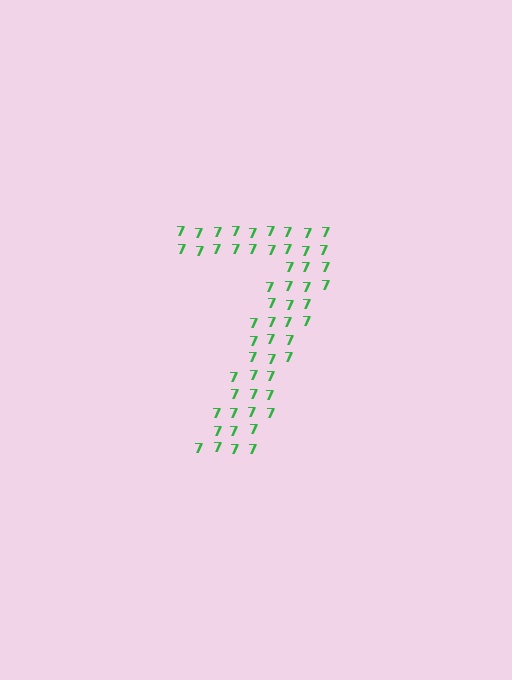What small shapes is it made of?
It is made of small digit 7's.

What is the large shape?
The large shape is the digit 7.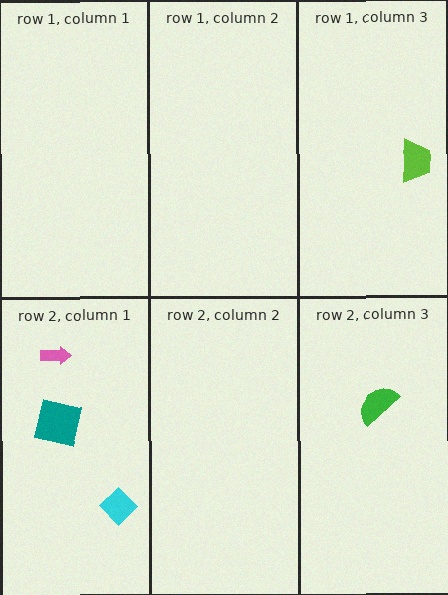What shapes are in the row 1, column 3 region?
The lime trapezoid.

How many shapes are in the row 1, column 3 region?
1.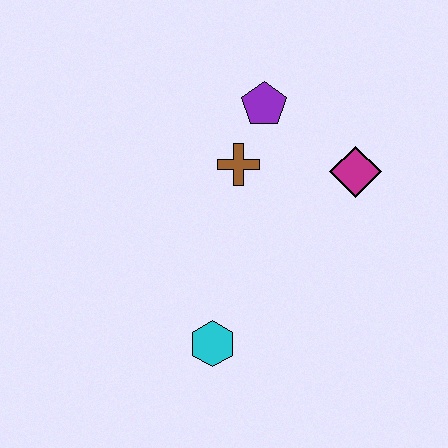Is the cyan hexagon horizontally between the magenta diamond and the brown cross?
No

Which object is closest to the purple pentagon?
The brown cross is closest to the purple pentagon.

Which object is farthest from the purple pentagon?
The cyan hexagon is farthest from the purple pentagon.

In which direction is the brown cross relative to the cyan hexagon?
The brown cross is above the cyan hexagon.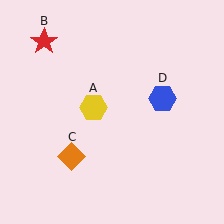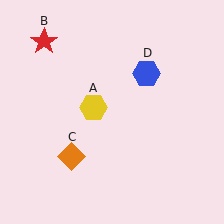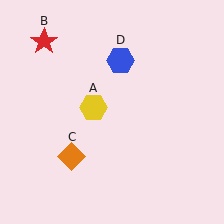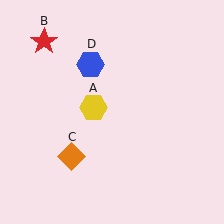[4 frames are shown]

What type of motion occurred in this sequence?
The blue hexagon (object D) rotated counterclockwise around the center of the scene.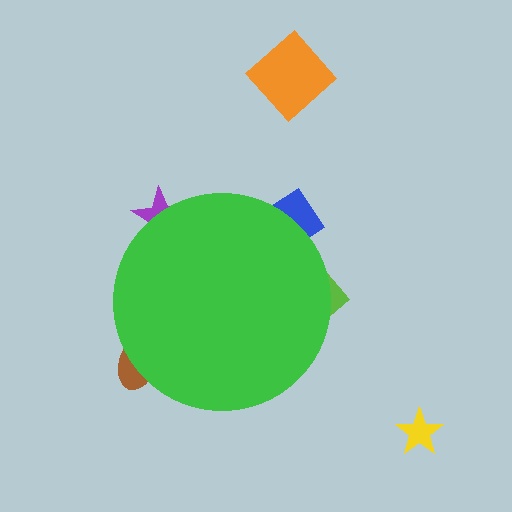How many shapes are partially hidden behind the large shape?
4 shapes are partially hidden.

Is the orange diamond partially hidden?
No, the orange diamond is fully visible.